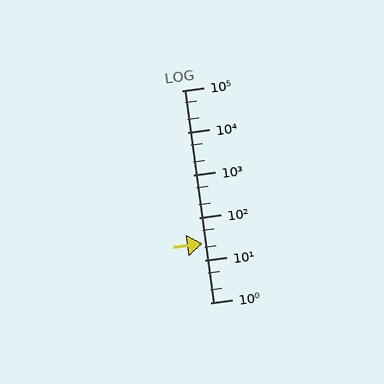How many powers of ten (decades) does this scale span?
The scale spans 5 decades, from 1 to 100000.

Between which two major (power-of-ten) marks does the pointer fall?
The pointer is between 10 and 100.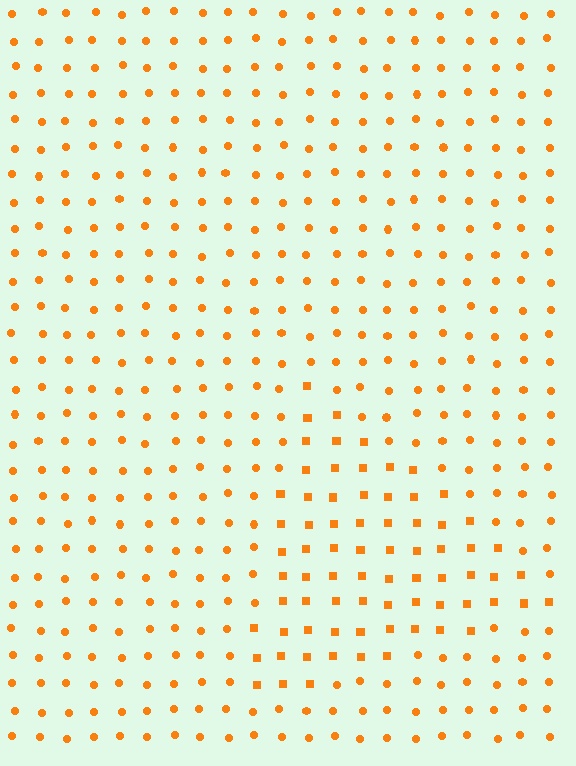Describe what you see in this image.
The image is filled with small orange elements arranged in a uniform grid. A triangle-shaped region contains squares, while the surrounding area contains circles. The boundary is defined purely by the change in element shape.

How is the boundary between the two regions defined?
The boundary is defined by a change in element shape: squares inside vs. circles outside. All elements share the same color and spacing.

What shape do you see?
I see a triangle.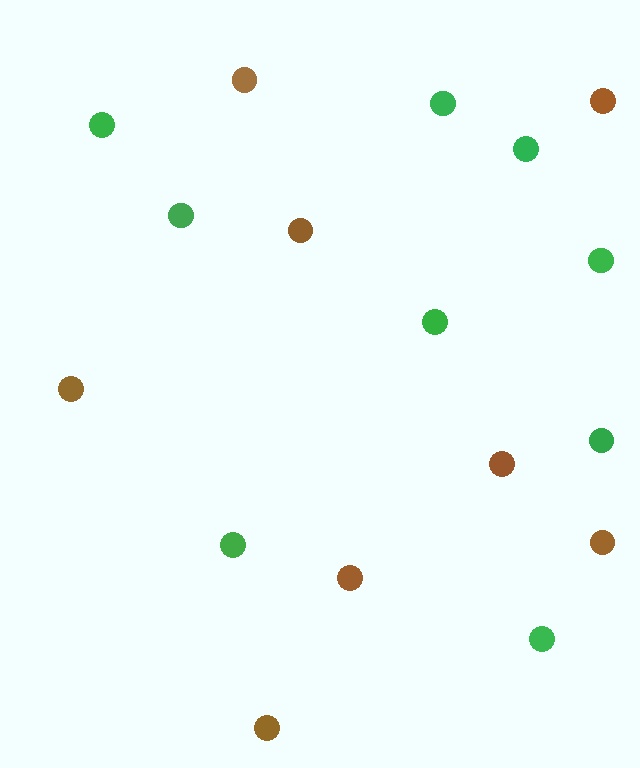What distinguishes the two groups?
There are 2 groups: one group of green circles (9) and one group of brown circles (8).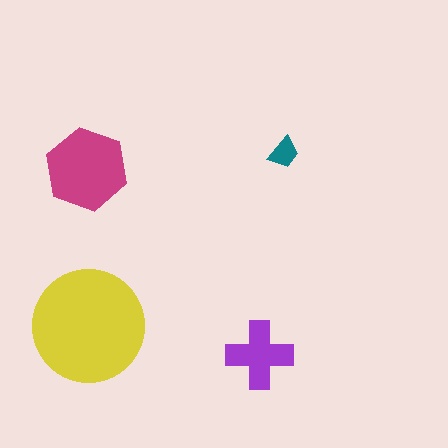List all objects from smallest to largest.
The teal trapezoid, the purple cross, the magenta hexagon, the yellow circle.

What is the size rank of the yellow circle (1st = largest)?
1st.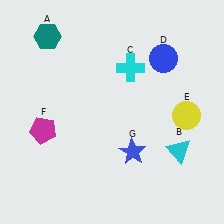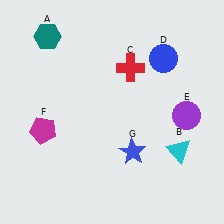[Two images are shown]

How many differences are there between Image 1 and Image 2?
There are 2 differences between the two images.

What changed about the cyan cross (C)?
In Image 1, C is cyan. In Image 2, it changed to red.